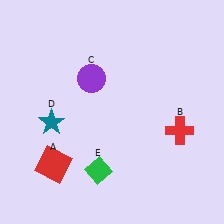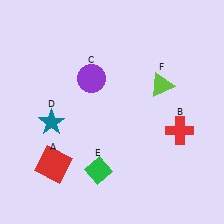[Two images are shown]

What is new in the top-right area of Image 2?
A lime triangle (F) was added in the top-right area of Image 2.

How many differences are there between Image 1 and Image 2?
There is 1 difference between the two images.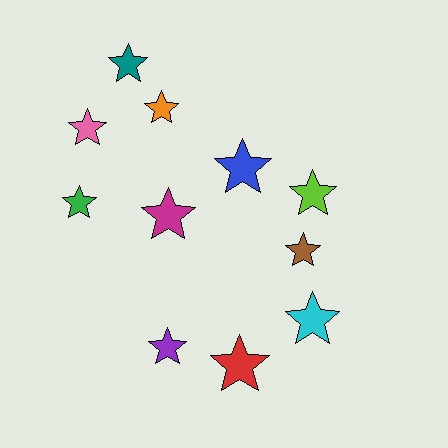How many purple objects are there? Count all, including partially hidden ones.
There is 1 purple object.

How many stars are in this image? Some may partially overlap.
There are 11 stars.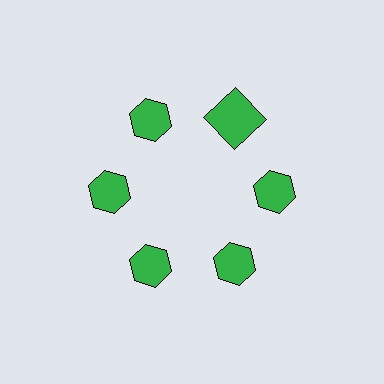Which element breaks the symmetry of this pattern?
The green square at roughly the 1 o'clock position breaks the symmetry. All other shapes are green hexagons.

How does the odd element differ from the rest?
It has a different shape: square instead of hexagon.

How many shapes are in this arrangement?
There are 6 shapes arranged in a ring pattern.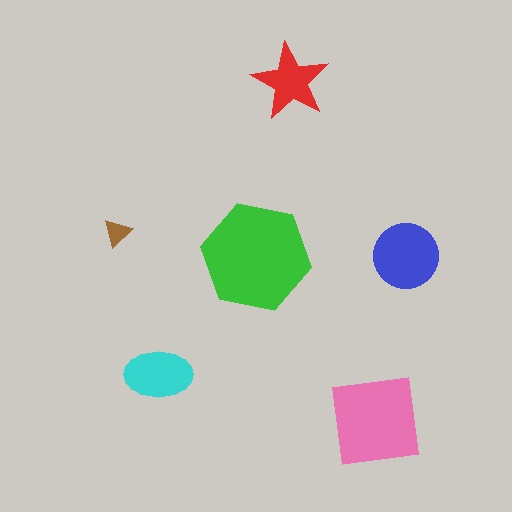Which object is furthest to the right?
The blue circle is rightmost.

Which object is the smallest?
The brown triangle.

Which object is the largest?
The green hexagon.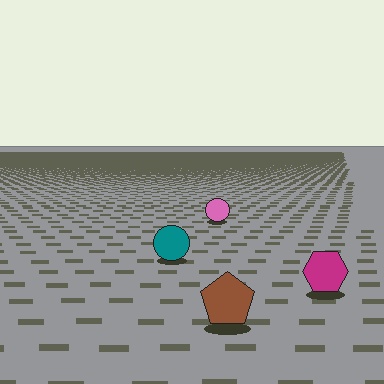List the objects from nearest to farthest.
From nearest to farthest: the brown pentagon, the magenta hexagon, the teal circle, the pink circle.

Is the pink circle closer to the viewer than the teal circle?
No. The teal circle is closer — you can tell from the texture gradient: the ground texture is coarser near it.